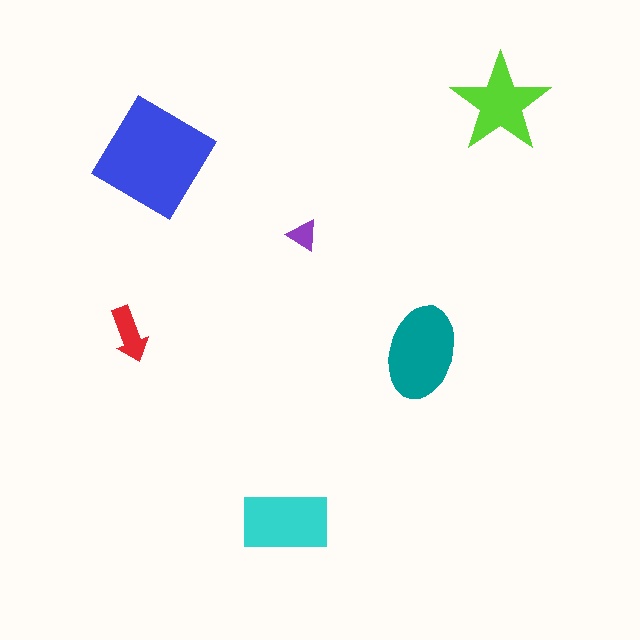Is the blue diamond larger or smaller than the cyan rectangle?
Larger.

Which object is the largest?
The blue diamond.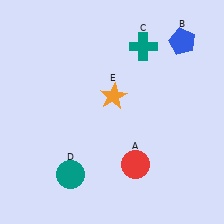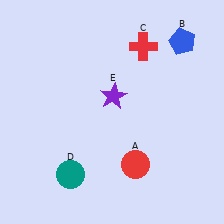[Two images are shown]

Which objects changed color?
C changed from teal to red. E changed from orange to purple.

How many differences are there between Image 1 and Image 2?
There are 2 differences between the two images.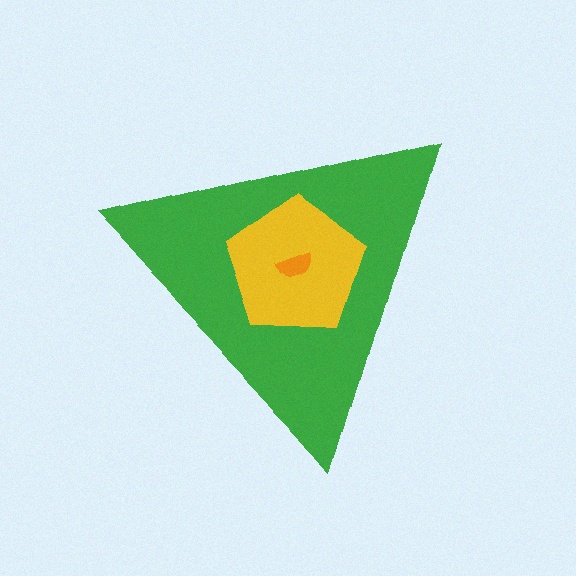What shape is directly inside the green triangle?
The yellow pentagon.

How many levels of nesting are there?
3.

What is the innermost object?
The orange semicircle.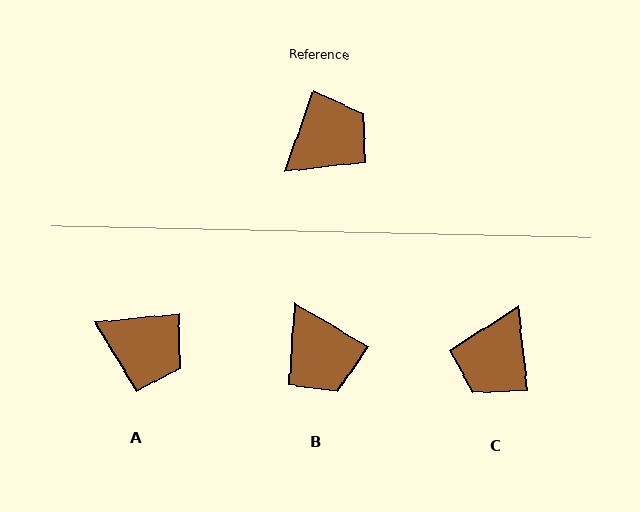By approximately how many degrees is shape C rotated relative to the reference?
Approximately 154 degrees clockwise.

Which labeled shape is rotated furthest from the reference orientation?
C, about 154 degrees away.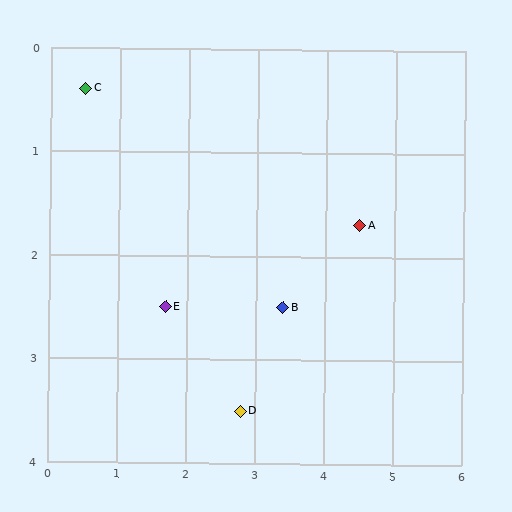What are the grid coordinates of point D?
Point D is at approximately (2.8, 3.5).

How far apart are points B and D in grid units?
Points B and D are about 1.2 grid units apart.